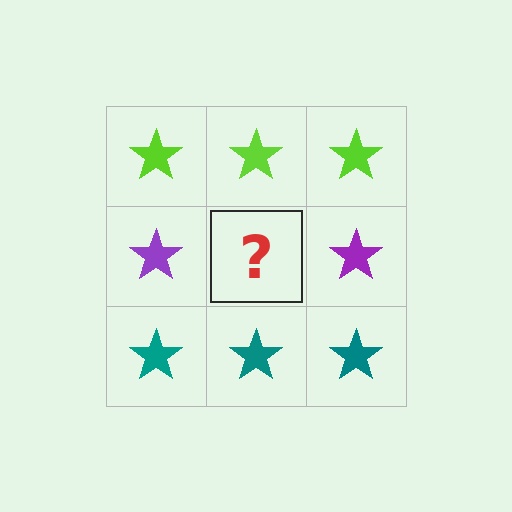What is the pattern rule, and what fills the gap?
The rule is that each row has a consistent color. The gap should be filled with a purple star.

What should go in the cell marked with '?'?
The missing cell should contain a purple star.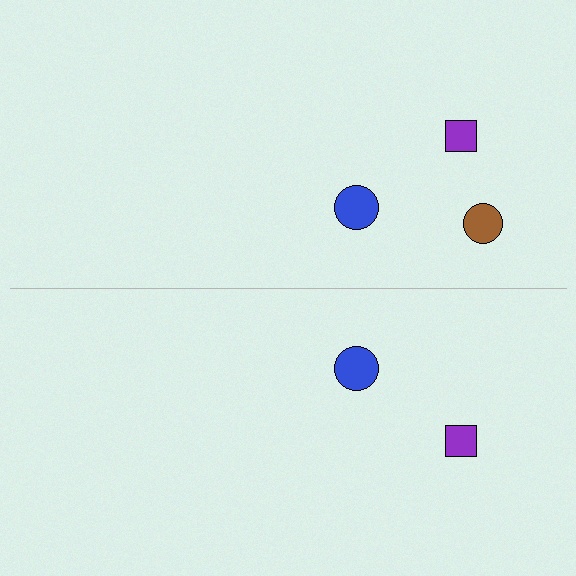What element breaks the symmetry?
A brown circle is missing from the bottom side.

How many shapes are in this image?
There are 5 shapes in this image.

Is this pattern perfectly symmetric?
No, the pattern is not perfectly symmetric. A brown circle is missing from the bottom side.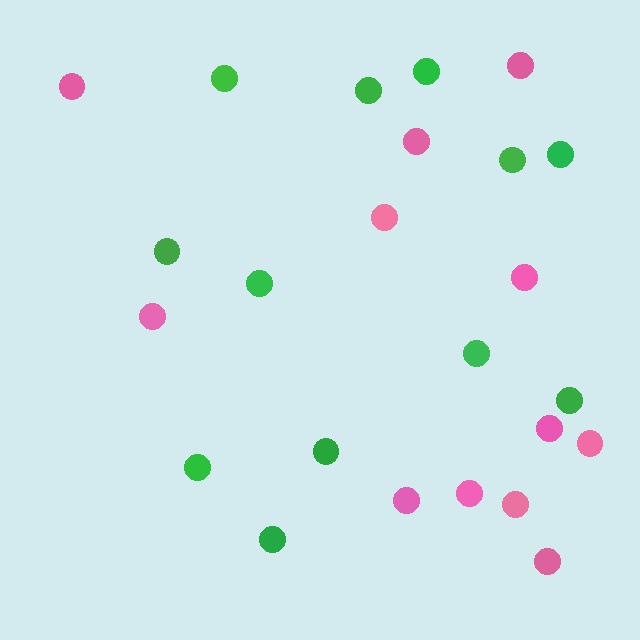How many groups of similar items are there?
There are 2 groups: one group of pink circles (12) and one group of green circles (12).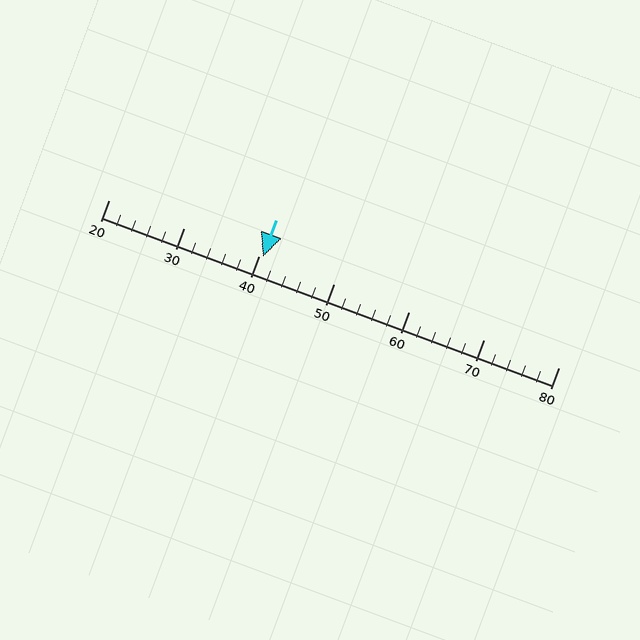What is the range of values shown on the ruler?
The ruler shows values from 20 to 80.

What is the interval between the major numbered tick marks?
The major tick marks are spaced 10 units apart.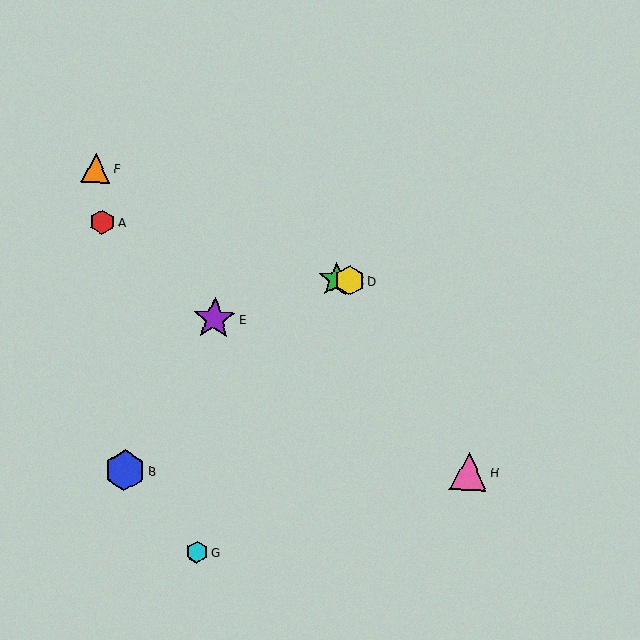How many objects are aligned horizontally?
2 objects (C, D) are aligned horizontally.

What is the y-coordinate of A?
Object A is at y≈222.